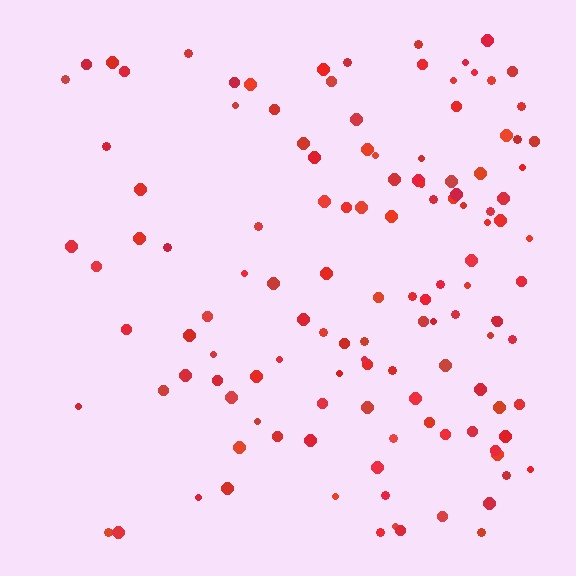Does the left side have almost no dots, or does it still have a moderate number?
Still a moderate number, just noticeably fewer than the right.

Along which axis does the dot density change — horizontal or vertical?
Horizontal.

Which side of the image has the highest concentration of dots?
The right.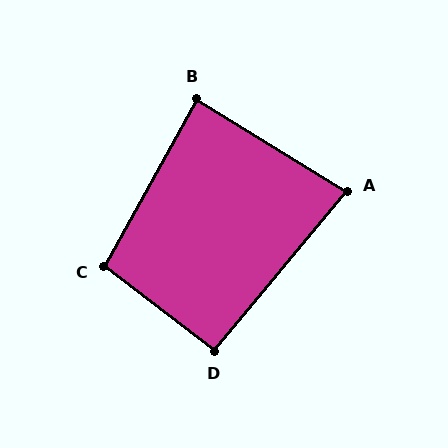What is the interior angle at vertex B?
Approximately 88 degrees (approximately right).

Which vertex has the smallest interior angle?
A, at approximately 82 degrees.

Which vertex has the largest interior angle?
C, at approximately 98 degrees.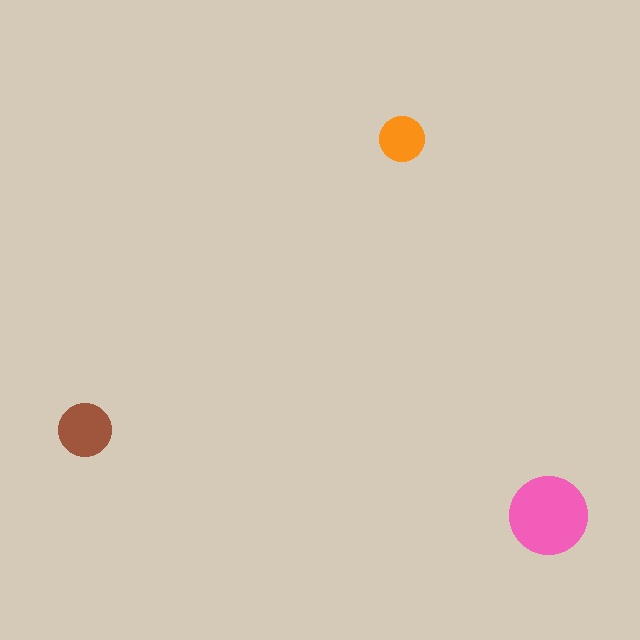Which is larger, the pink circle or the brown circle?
The pink one.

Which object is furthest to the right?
The pink circle is rightmost.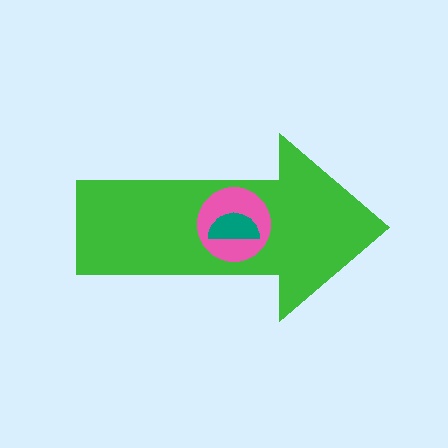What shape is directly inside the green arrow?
The pink circle.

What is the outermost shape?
The green arrow.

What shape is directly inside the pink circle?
The teal semicircle.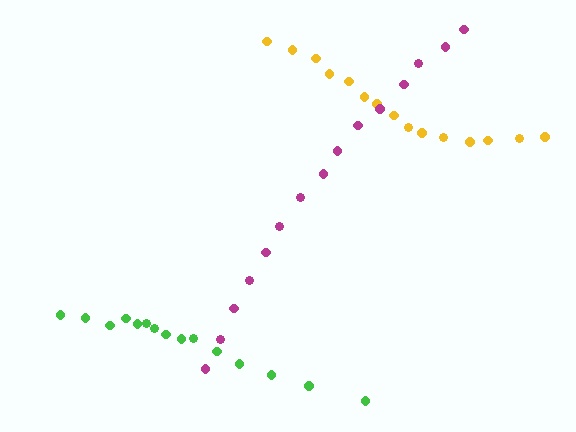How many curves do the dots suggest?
There are 3 distinct paths.